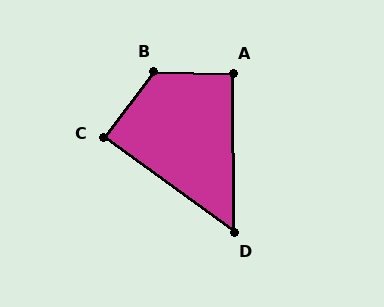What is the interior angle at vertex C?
Approximately 89 degrees (approximately right).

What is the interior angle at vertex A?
Approximately 91 degrees (approximately right).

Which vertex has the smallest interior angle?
D, at approximately 54 degrees.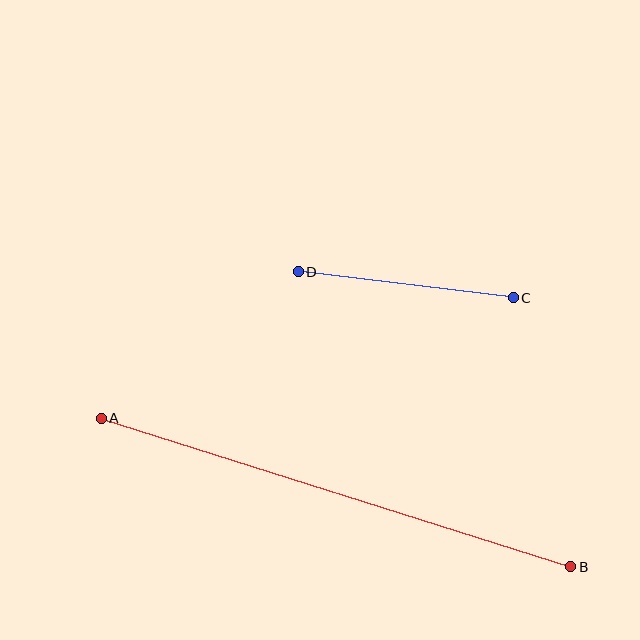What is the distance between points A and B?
The distance is approximately 493 pixels.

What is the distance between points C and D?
The distance is approximately 217 pixels.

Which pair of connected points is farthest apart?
Points A and B are farthest apart.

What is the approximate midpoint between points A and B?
The midpoint is at approximately (336, 492) pixels.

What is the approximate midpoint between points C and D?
The midpoint is at approximately (406, 285) pixels.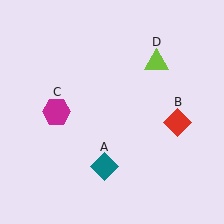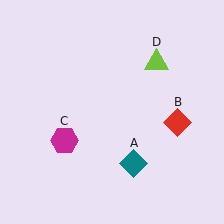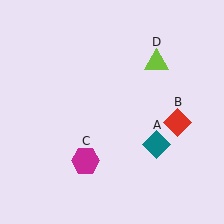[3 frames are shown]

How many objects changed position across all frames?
2 objects changed position: teal diamond (object A), magenta hexagon (object C).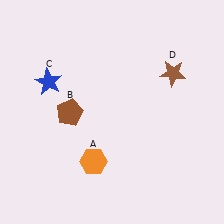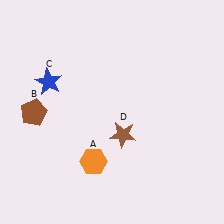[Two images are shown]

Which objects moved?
The objects that moved are: the brown pentagon (B), the brown star (D).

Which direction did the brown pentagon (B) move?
The brown pentagon (B) moved left.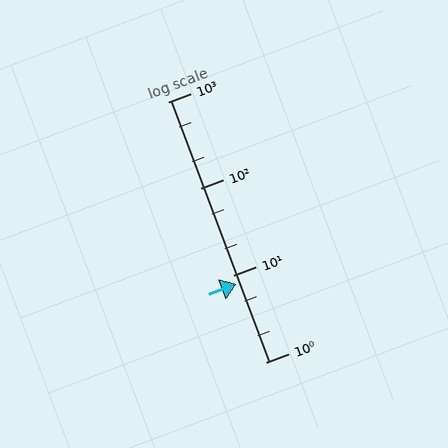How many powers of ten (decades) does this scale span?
The scale spans 3 decades, from 1 to 1000.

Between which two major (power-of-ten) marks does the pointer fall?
The pointer is between 1 and 10.